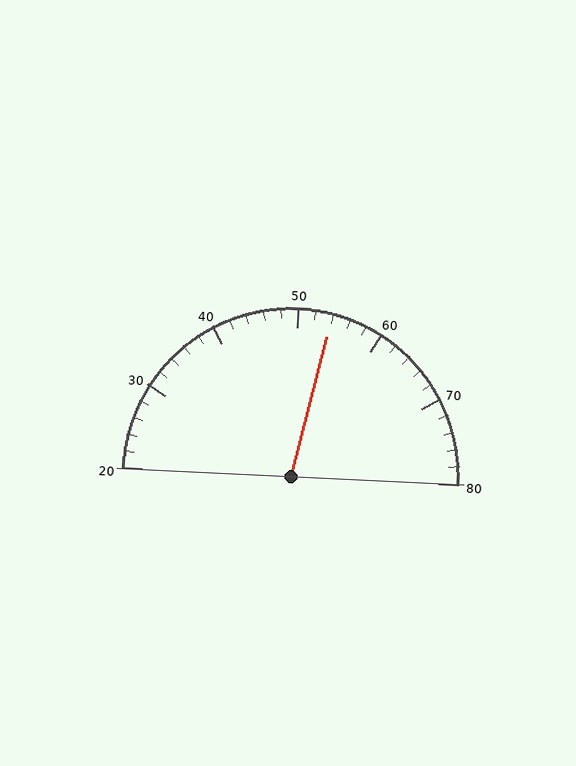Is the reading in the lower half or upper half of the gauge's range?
The reading is in the upper half of the range (20 to 80).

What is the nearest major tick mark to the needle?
The nearest major tick mark is 50.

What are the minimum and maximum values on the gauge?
The gauge ranges from 20 to 80.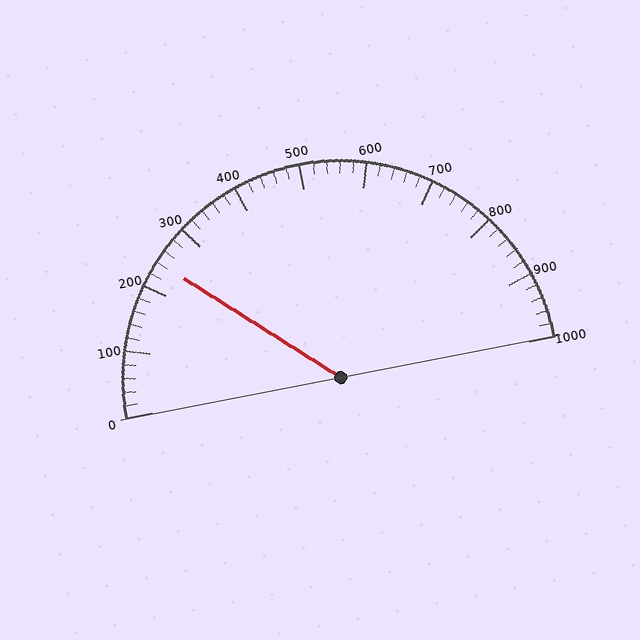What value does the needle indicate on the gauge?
The needle indicates approximately 240.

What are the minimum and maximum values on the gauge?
The gauge ranges from 0 to 1000.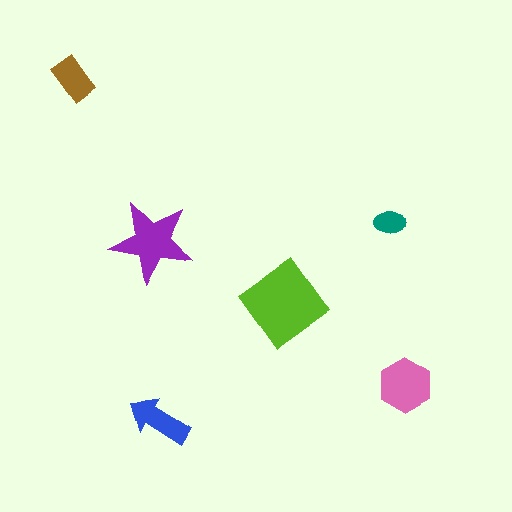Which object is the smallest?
The teal ellipse.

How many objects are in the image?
There are 6 objects in the image.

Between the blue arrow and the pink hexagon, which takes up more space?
The pink hexagon.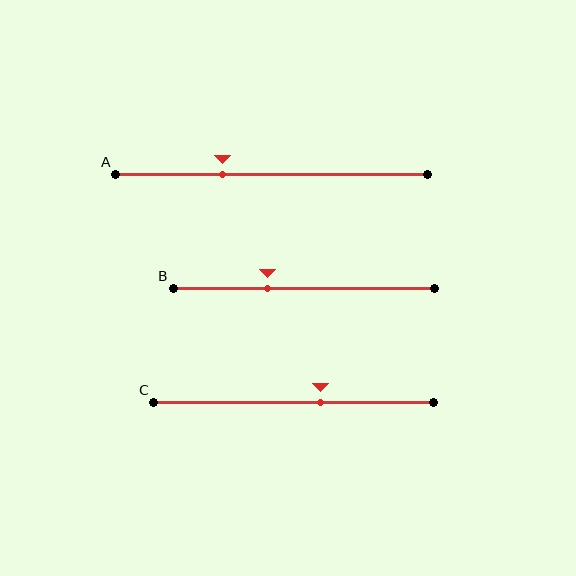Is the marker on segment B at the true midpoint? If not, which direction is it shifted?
No, the marker on segment B is shifted to the left by about 14% of the segment length.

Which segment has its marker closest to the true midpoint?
Segment C has its marker closest to the true midpoint.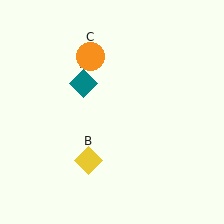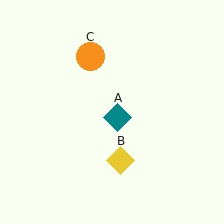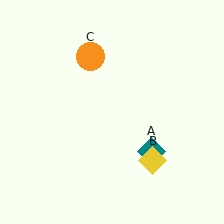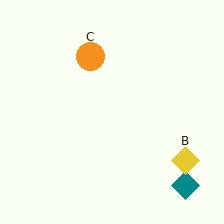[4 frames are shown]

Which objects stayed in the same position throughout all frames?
Orange circle (object C) remained stationary.